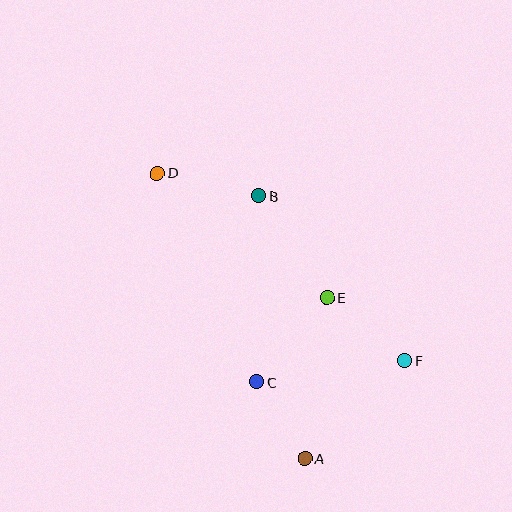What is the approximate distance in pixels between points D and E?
The distance between D and E is approximately 211 pixels.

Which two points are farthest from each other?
Points A and D are farthest from each other.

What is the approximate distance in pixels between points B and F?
The distance between B and F is approximately 220 pixels.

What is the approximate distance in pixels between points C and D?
The distance between C and D is approximately 231 pixels.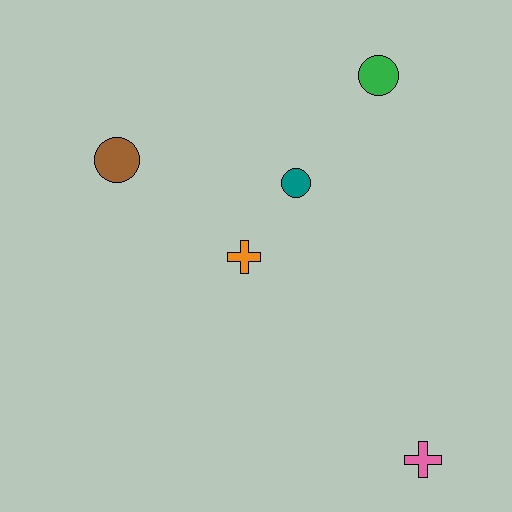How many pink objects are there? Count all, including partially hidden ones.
There is 1 pink object.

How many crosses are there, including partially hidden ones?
There are 2 crosses.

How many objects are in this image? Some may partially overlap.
There are 5 objects.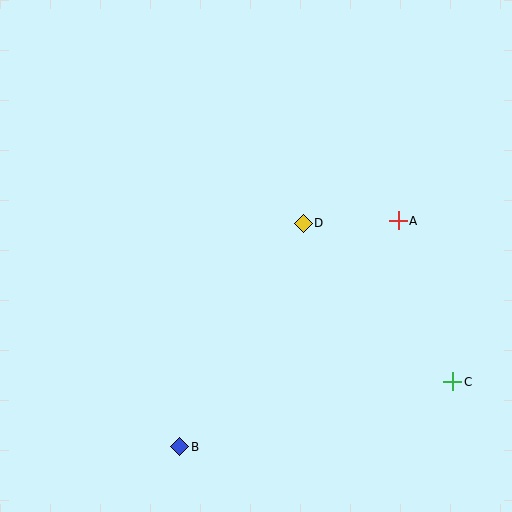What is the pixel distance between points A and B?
The distance between A and B is 315 pixels.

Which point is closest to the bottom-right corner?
Point C is closest to the bottom-right corner.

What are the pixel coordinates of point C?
Point C is at (453, 382).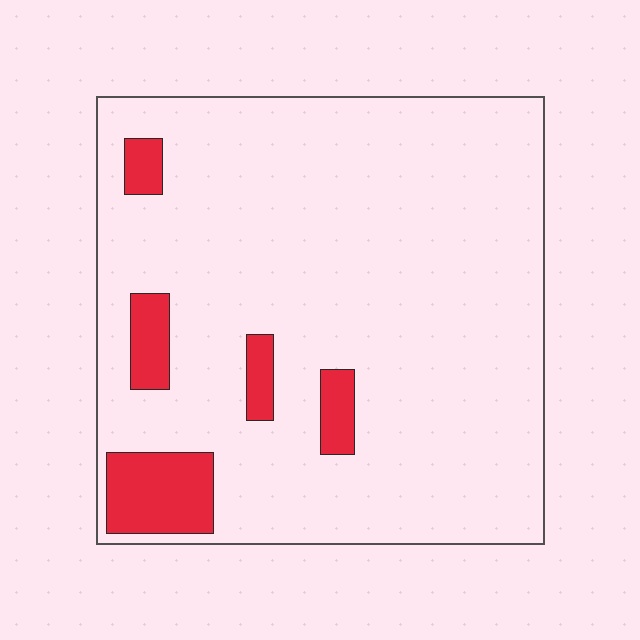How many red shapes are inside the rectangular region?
5.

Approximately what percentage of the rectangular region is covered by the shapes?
Approximately 10%.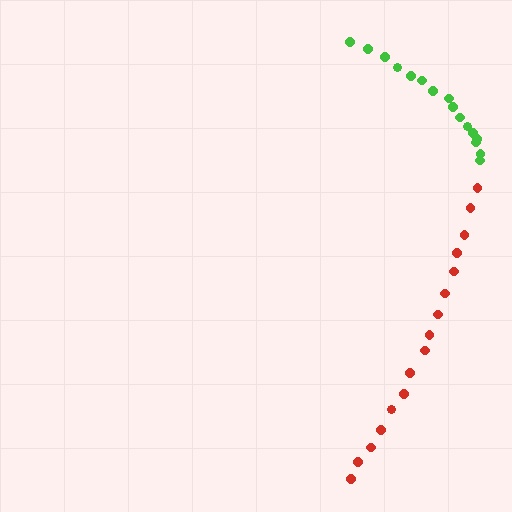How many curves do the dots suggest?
There are 2 distinct paths.